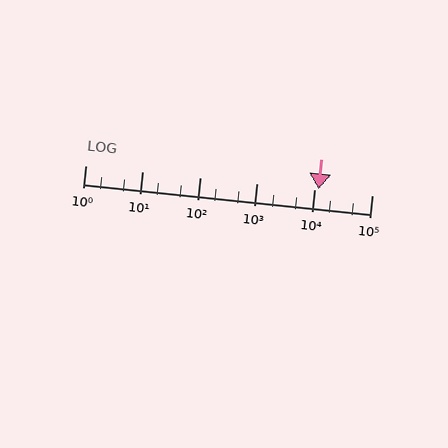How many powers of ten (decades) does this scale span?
The scale spans 5 decades, from 1 to 100000.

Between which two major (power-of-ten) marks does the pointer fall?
The pointer is between 10000 and 100000.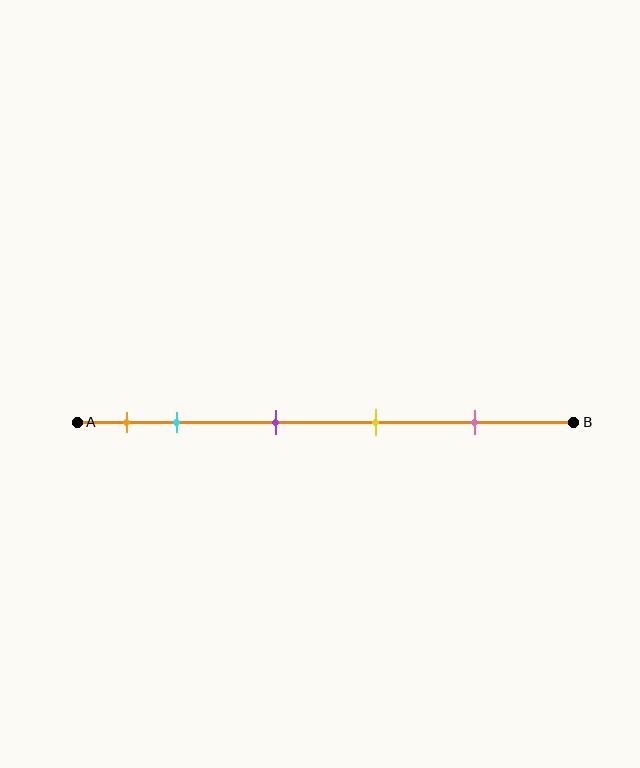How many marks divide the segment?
There are 5 marks dividing the segment.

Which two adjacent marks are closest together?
The orange and cyan marks are the closest adjacent pair.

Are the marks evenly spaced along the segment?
No, the marks are not evenly spaced.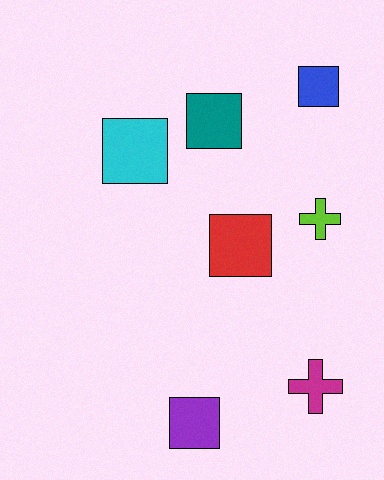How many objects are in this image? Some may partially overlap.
There are 7 objects.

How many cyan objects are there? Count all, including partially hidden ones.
There is 1 cyan object.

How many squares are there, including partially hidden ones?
There are 5 squares.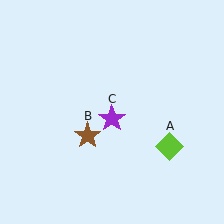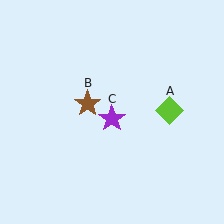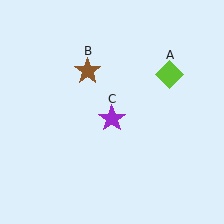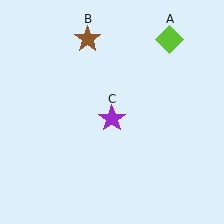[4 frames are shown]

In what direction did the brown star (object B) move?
The brown star (object B) moved up.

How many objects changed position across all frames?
2 objects changed position: lime diamond (object A), brown star (object B).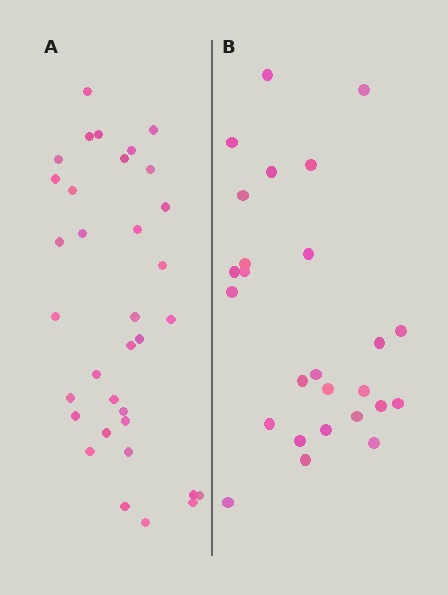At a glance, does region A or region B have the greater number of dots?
Region A (the left region) has more dots.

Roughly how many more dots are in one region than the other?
Region A has roughly 8 or so more dots than region B.